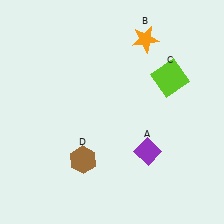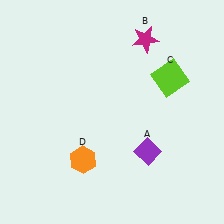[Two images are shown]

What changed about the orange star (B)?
In Image 1, B is orange. In Image 2, it changed to magenta.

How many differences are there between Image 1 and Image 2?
There are 2 differences between the two images.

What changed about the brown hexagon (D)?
In Image 1, D is brown. In Image 2, it changed to orange.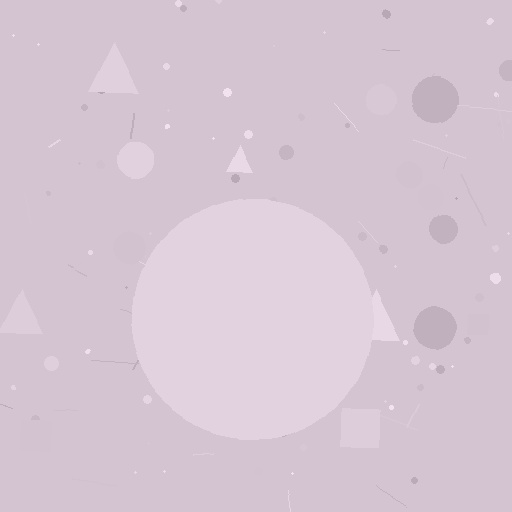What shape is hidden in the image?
A circle is hidden in the image.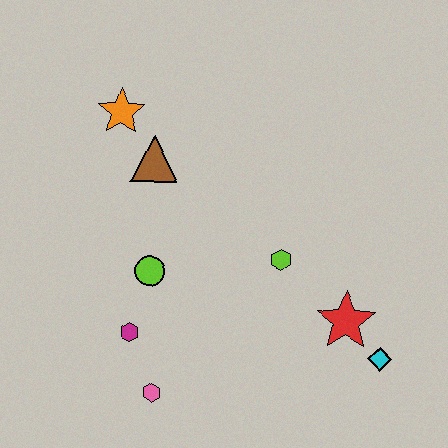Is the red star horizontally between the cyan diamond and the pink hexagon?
Yes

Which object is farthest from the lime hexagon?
The orange star is farthest from the lime hexagon.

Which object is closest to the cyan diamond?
The red star is closest to the cyan diamond.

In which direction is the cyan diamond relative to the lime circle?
The cyan diamond is to the right of the lime circle.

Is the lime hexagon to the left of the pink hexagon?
No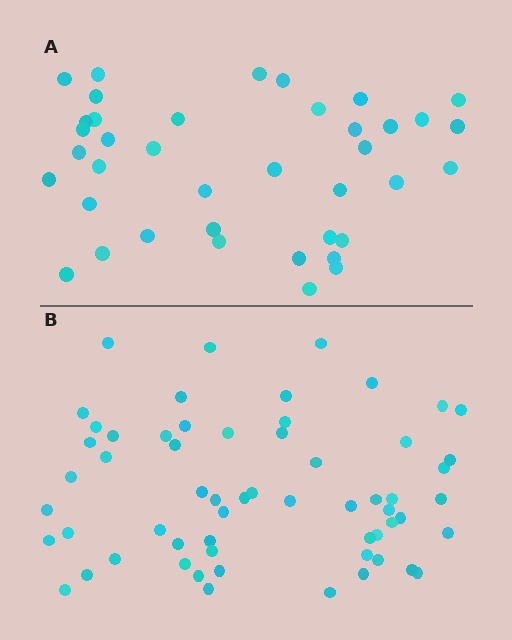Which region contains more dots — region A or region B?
Region B (the bottom region) has more dots.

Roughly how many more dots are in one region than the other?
Region B has approximately 20 more dots than region A.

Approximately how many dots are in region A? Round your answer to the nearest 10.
About 40 dots. (The exact count is 39, which rounds to 40.)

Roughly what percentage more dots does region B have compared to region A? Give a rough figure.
About 55% more.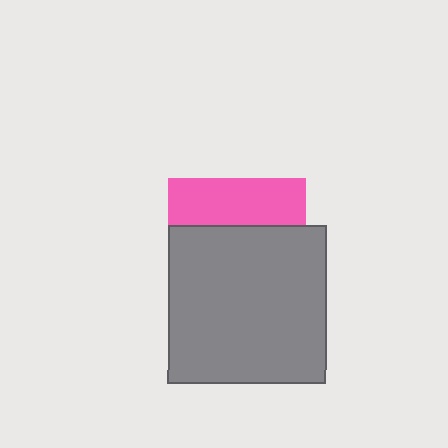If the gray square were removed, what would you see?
You would see the complete pink square.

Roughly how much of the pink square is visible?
A small part of it is visible (roughly 35%).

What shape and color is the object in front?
The object in front is a gray square.